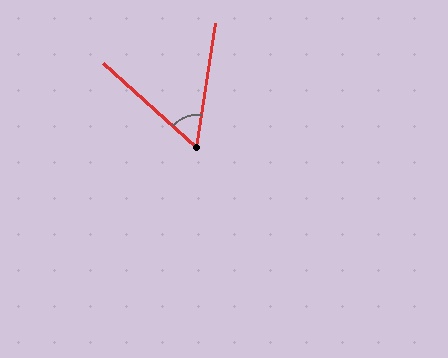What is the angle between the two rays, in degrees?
Approximately 57 degrees.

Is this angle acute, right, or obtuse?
It is acute.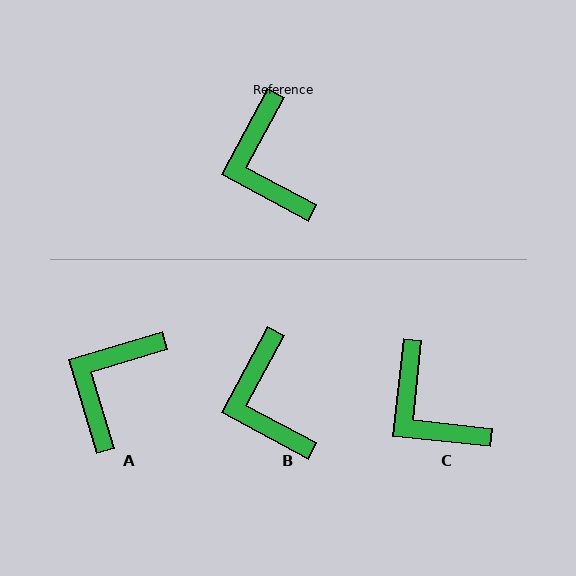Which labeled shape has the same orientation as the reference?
B.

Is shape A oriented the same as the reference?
No, it is off by about 45 degrees.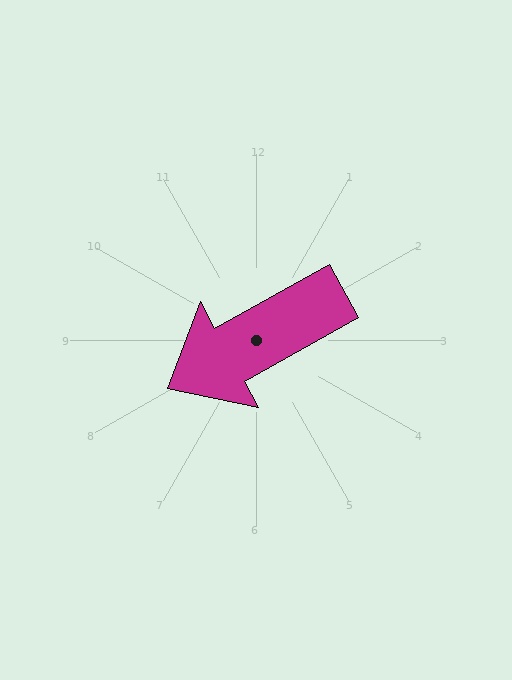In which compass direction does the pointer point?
Southwest.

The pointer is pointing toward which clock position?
Roughly 8 o'clock.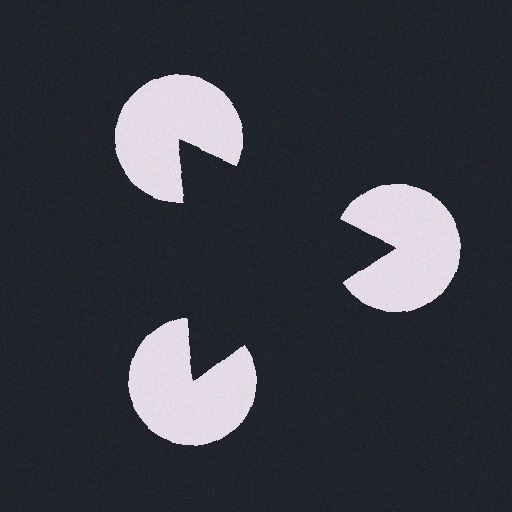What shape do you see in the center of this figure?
An illusory triangle — its edges are inferred from the aligned wedge cuts in the pac-man discs, not physically drawn.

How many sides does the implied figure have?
3 sides.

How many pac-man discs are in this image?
There are 3 — one at each vertex of the illusory triangle.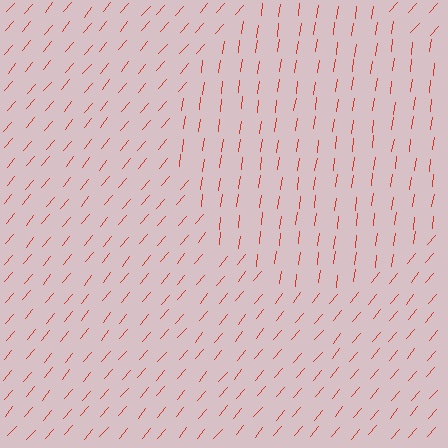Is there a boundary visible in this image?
Yes, there is a texture boundary formed by a change in line orientation.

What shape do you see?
I see a circle.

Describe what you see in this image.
The image is filled with small red line segments. A circle region in the image has lines oriented differently from the surrounding lines, creating a visible texture boundary.